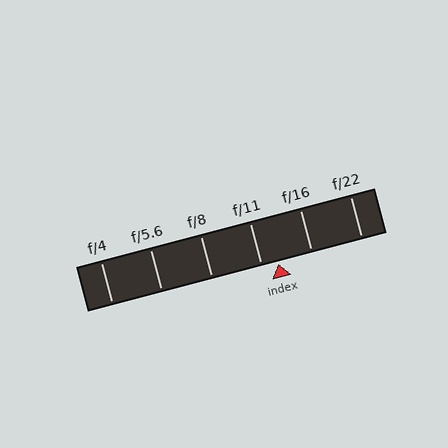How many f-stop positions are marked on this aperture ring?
There are 6 f-stop positions marked.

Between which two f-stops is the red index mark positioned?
The index mark is between f/11 and f/16.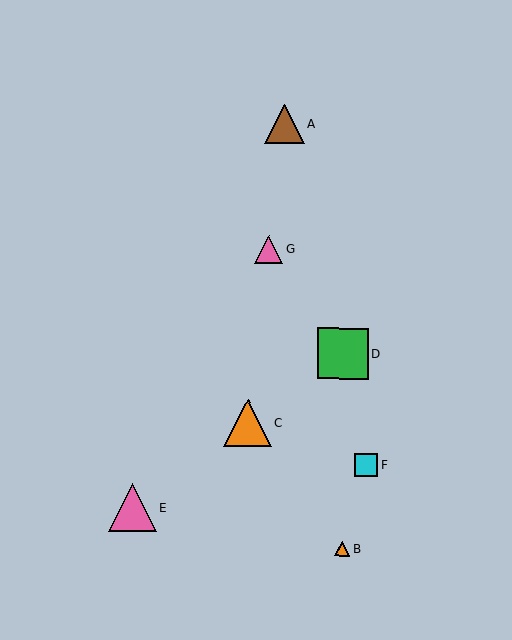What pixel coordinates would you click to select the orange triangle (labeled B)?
Click at (342, 548) to select the orange triangle B.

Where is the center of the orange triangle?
The center of the orange triangle is at (342, 548).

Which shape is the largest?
The green square (labeled D) is the largest.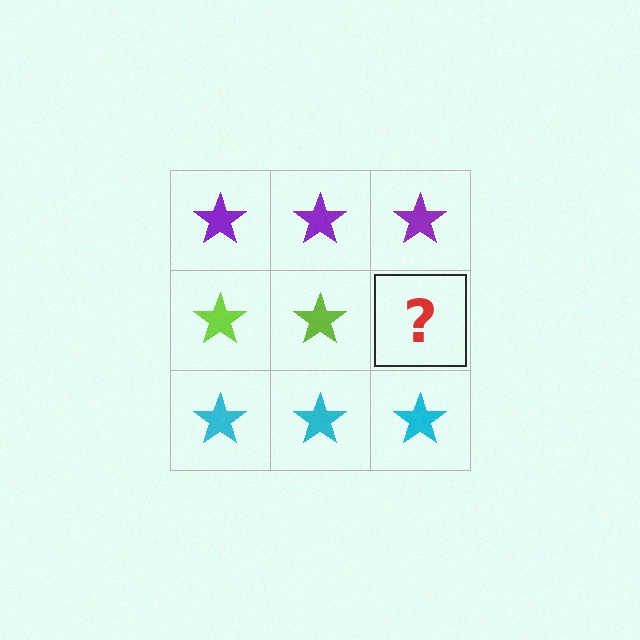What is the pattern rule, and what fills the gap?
The rule is that each row has a consistent color. The gap should be filled with a lime star.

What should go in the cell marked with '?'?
The missing cell should contain a lime star.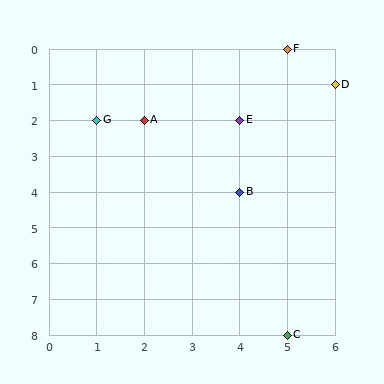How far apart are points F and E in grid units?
Points F and E are 1 column and 2 rows apart (about 2.2 grid units diagonally).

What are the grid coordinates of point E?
Point E is at grid coordinates (4, 2).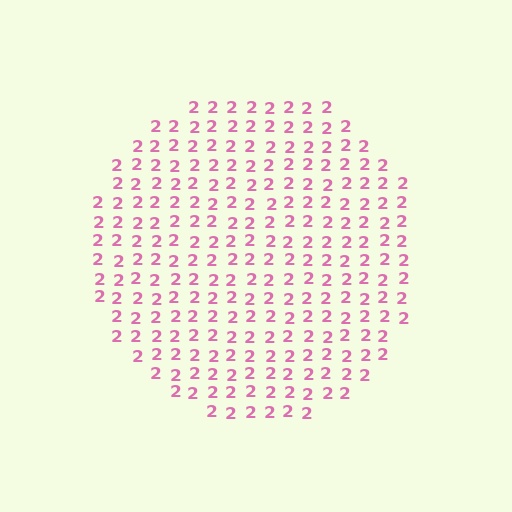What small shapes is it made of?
It is made of small digit 2's.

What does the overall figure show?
The overall figure shows a circle.